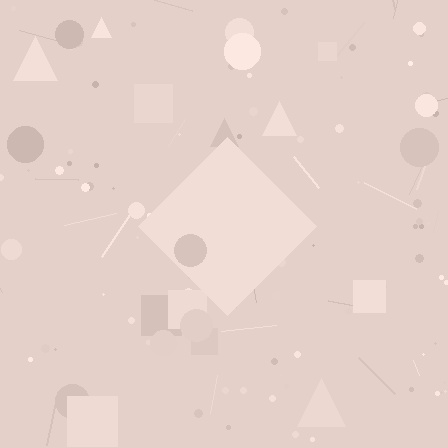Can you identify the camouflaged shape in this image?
The camouflaged shape is a diamond.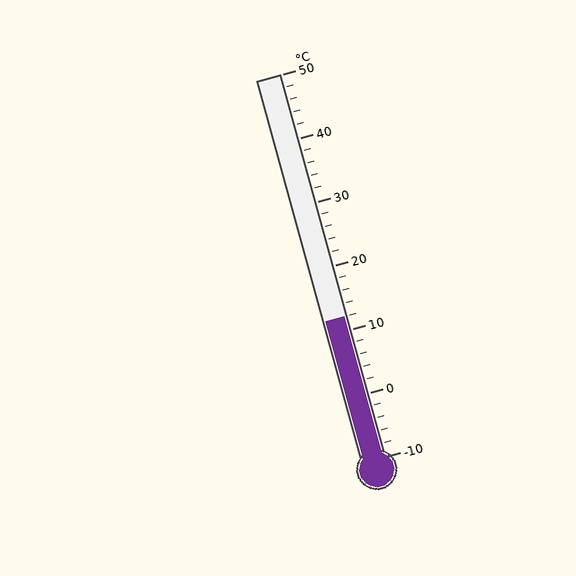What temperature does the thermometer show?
The thermometer shows approximately 12°C.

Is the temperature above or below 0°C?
The temperature is above 0°C.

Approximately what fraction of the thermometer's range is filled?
The thermometer is filled to approximately 35% of its range.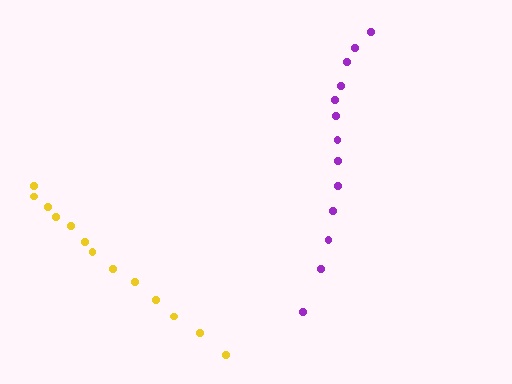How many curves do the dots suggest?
There are 2 distinct paths.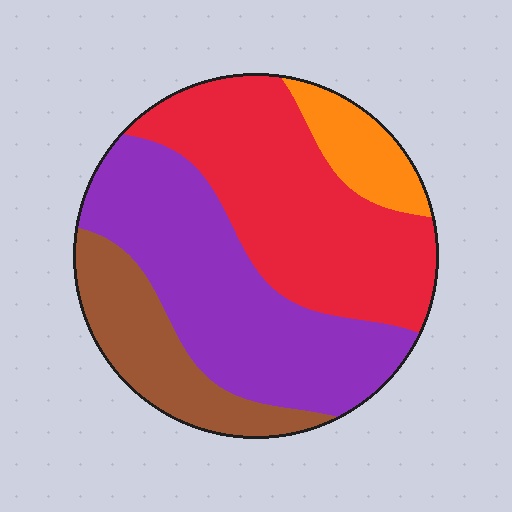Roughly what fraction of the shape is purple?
Purple takes up between a third and a half of the shape.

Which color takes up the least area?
Orange, at roughly 10%.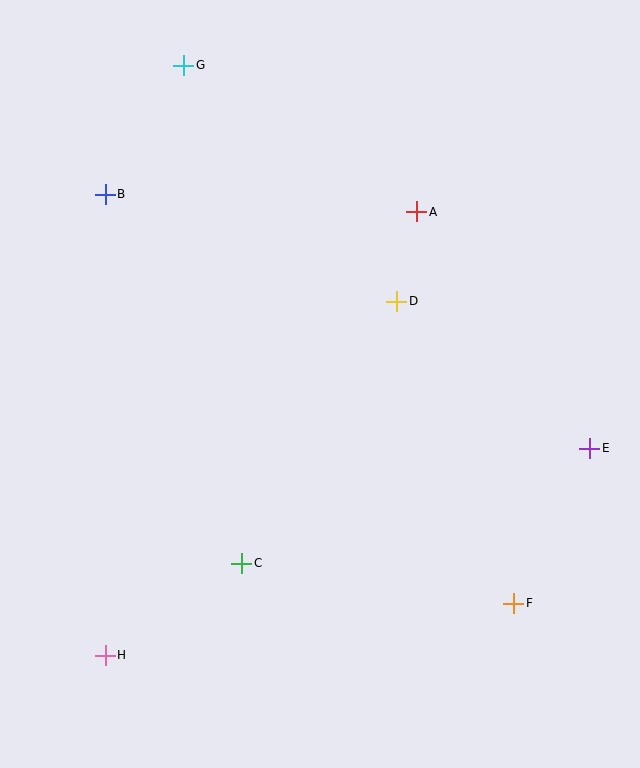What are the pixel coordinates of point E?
Point E is at (590, 448).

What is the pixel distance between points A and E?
The distance between A and E is 293 pixels.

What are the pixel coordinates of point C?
Point C is at (242, 563).